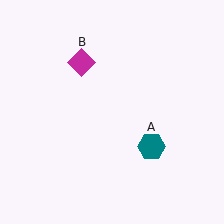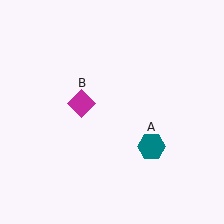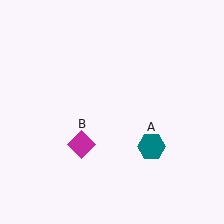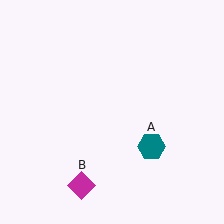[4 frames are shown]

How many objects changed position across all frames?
1 object changed position: magenta diamond (object B).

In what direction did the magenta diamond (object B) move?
The magenta diamond (object B) moved down.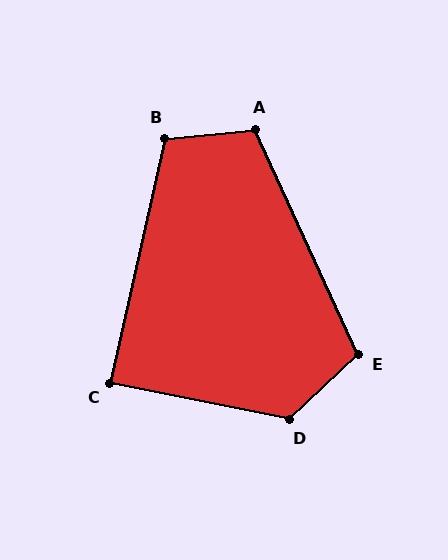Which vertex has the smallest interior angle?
C, at approximately 89 degrees.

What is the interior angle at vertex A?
Approximately 109 degrees (obtuse).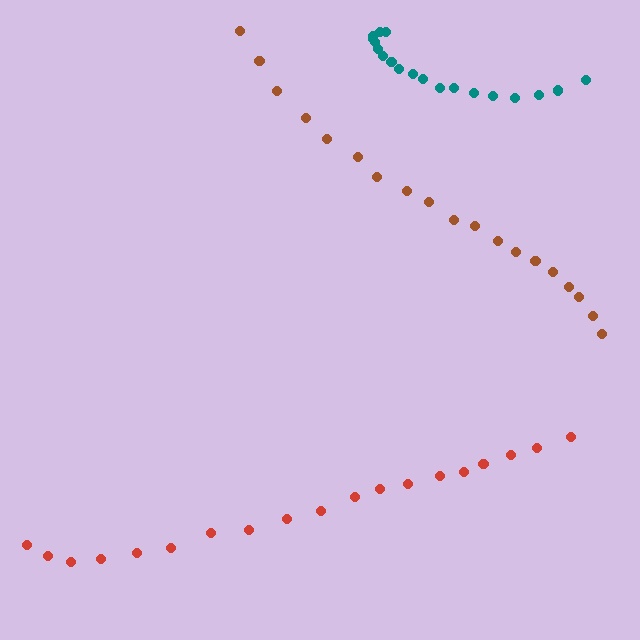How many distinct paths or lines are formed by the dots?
There are 3 distinct paths.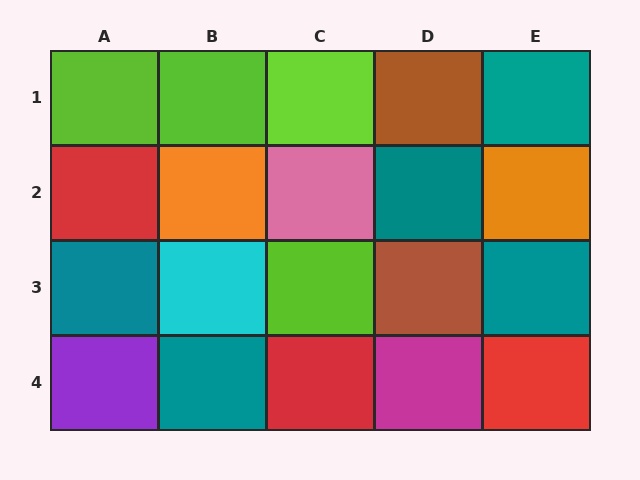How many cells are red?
3 cells are red.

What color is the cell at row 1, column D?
Brown.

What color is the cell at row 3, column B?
Cyan.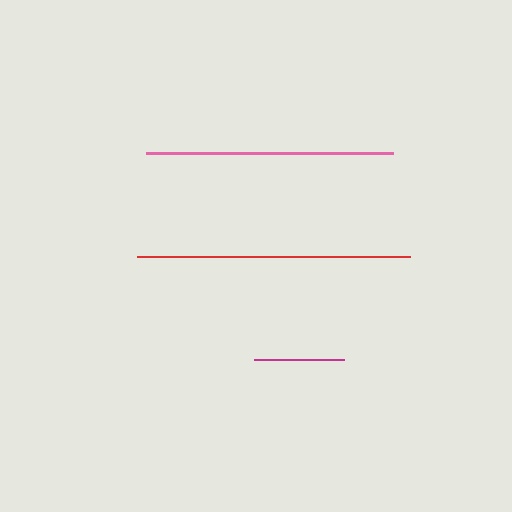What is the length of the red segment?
The red segment is approximately 273 pixels long.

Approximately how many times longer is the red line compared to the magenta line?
The red line is approximately 3.1 times the length of the magenta line.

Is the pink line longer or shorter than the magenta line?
The pink line is longer than the magenta line.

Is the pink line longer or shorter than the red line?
The red line is longer than the pink line.